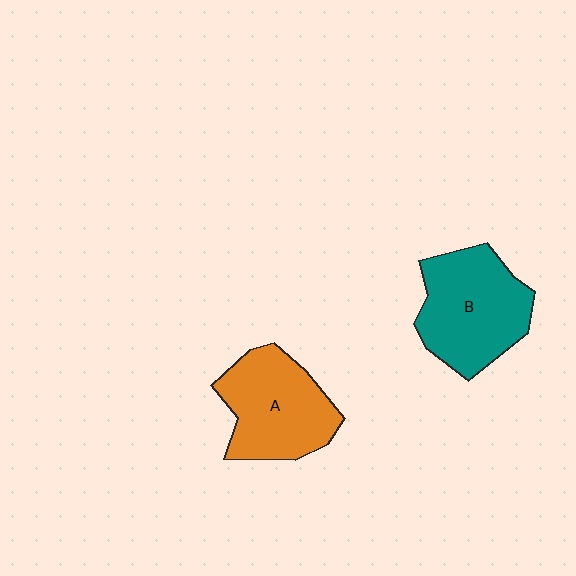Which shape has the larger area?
Shape B (teal).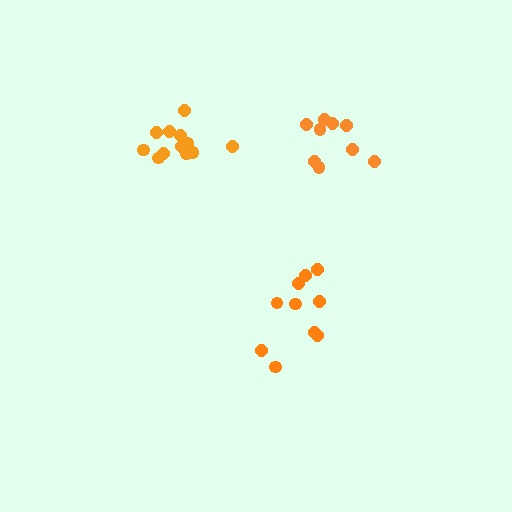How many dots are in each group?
Group 1: 10 dots, Group 2: 9 dots, Group 3: 12 dots (31 total).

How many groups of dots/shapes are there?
There are 3 groups.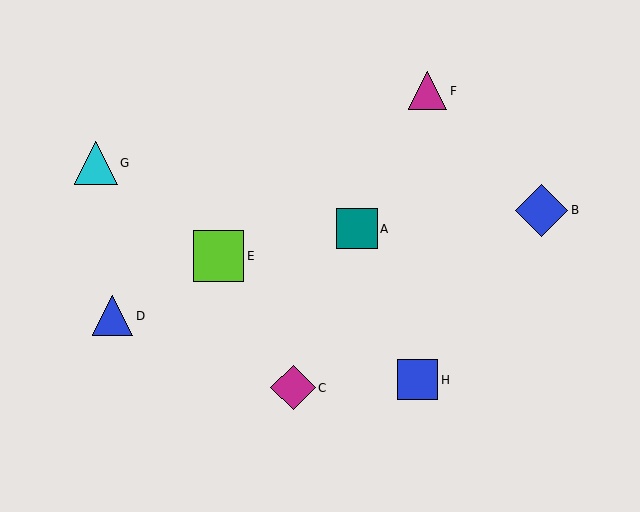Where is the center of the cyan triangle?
The center of the cyan triangle is at (96, 163).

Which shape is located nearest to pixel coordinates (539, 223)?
The blue diamond (labeled B) at (542, 210) is nearest to that location.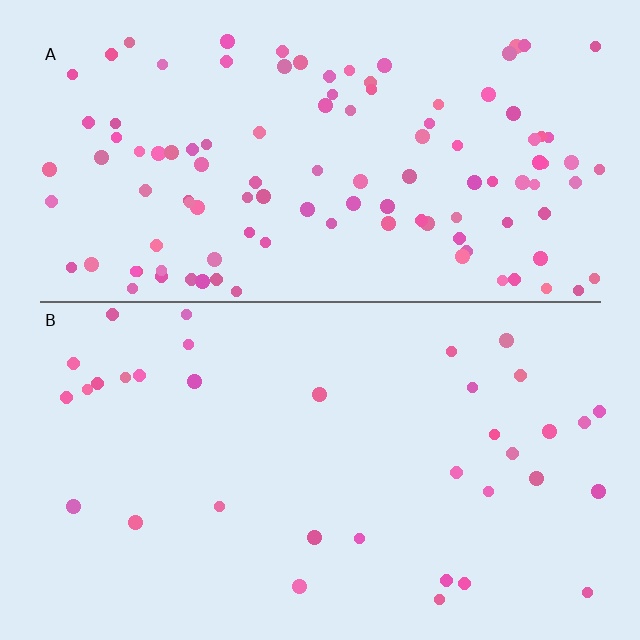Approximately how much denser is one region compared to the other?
Approximately 3.2× — region A over region B.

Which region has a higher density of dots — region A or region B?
A (the top).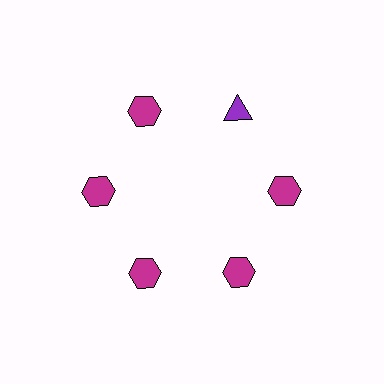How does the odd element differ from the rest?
It differs in both color (purple instead of magenta) and shape (triangle instead of hexagon).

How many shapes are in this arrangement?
There are 6 shapes arranged in a ring pattern.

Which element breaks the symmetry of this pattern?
The purple triangle at roughly the 1 o'clock position breaks the symmetry. All other shapes are magenta hexagons.